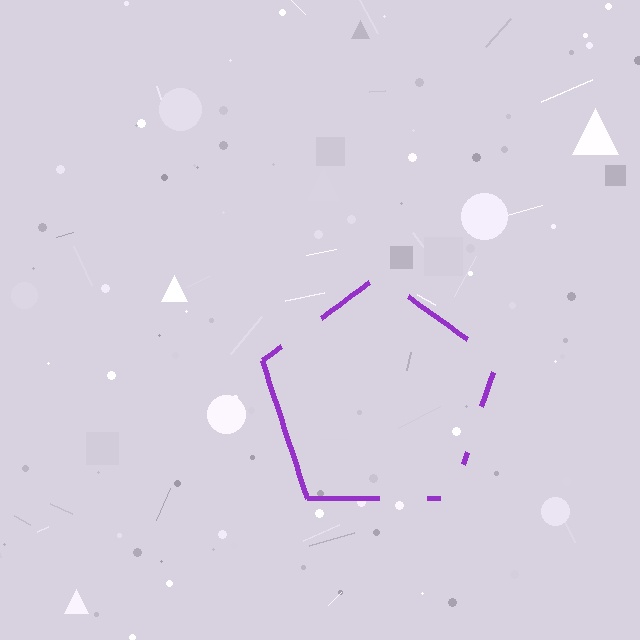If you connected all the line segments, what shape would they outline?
They would outline a pentagon.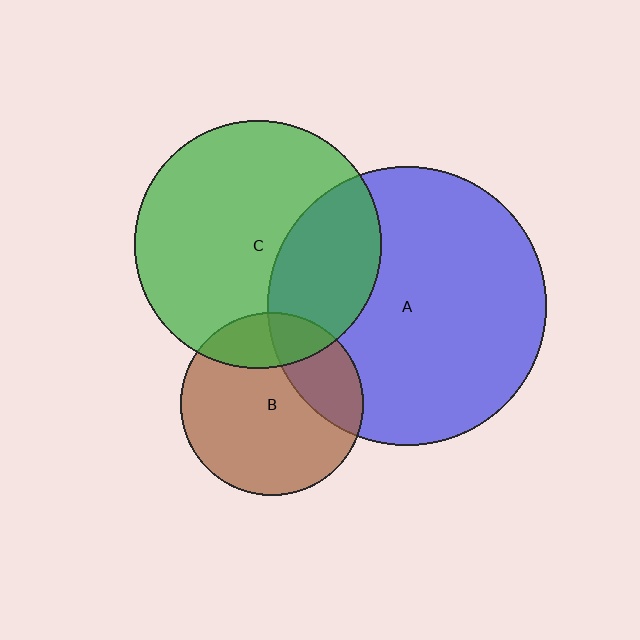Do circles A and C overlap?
Yes.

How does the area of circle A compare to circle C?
Approximately 1.3 times.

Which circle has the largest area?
Circle A (blue).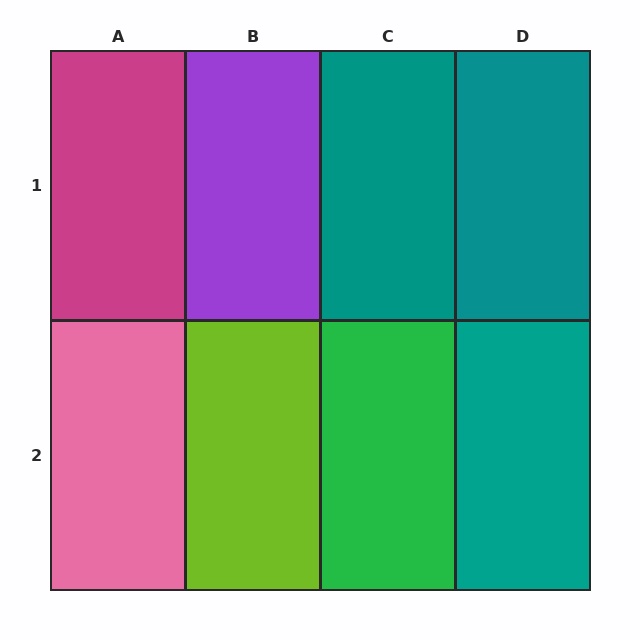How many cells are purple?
1 cell is purple.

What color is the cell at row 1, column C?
Teal.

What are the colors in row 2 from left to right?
Pink, lime, green, teal.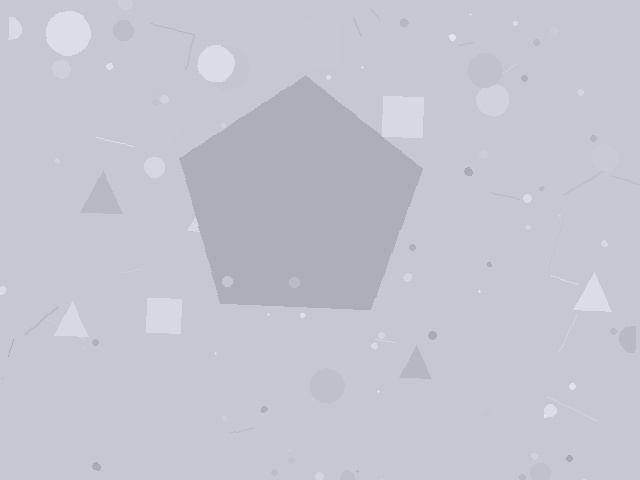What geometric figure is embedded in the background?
A pentagon is embedded in the background.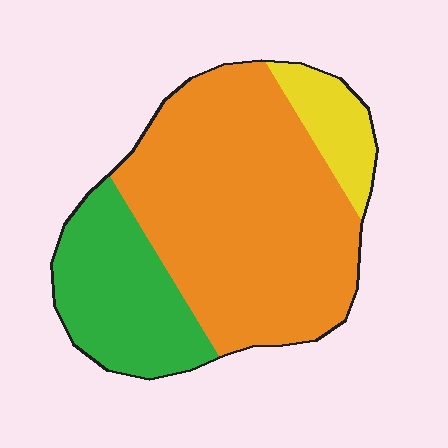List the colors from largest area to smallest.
From largest to smallest: orange, green, yellow.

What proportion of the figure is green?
Green covers about 25% of the figure.